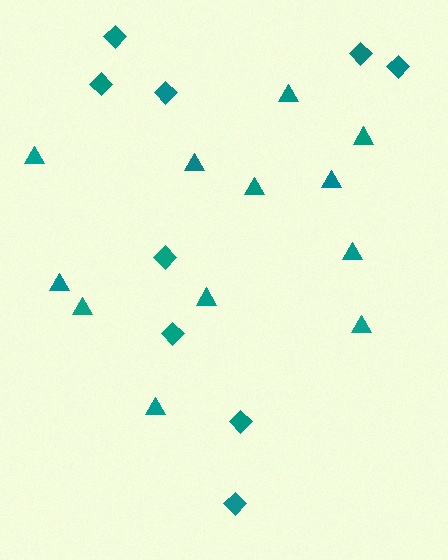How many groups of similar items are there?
There are 2 groups: one group of diamonds (9) and one group of triangles (12).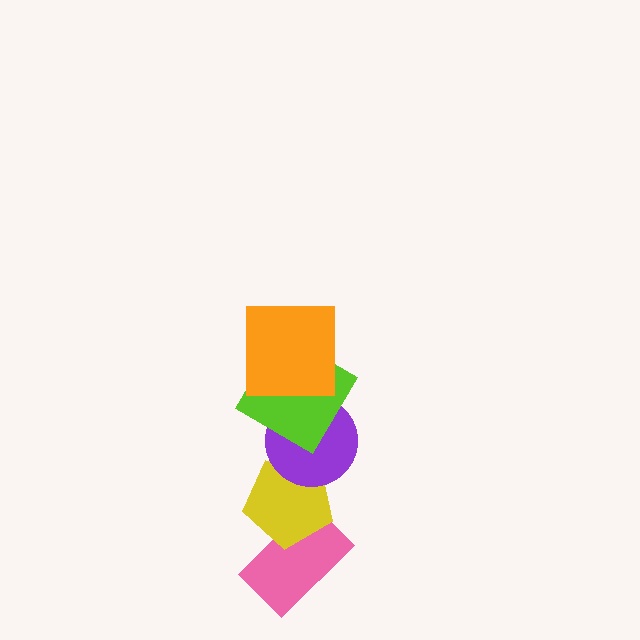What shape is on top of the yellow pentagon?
The purple circle is on top of the yellow pentagon.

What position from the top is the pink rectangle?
The pink rectangle is 5th from the top.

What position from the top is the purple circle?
The purple circle is 3rd from the top.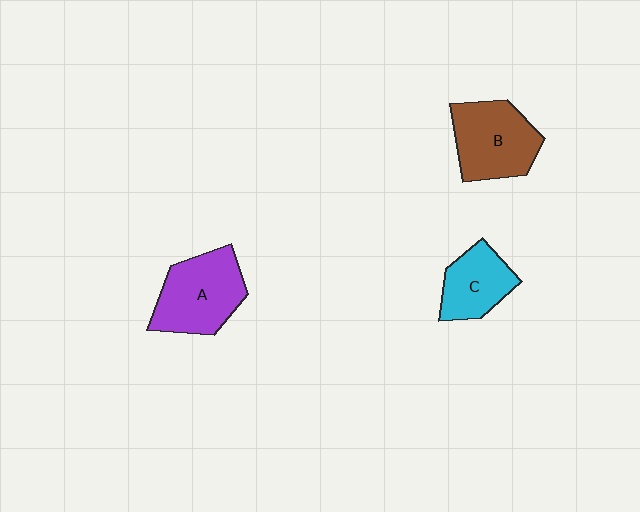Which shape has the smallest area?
Shape C (cyan).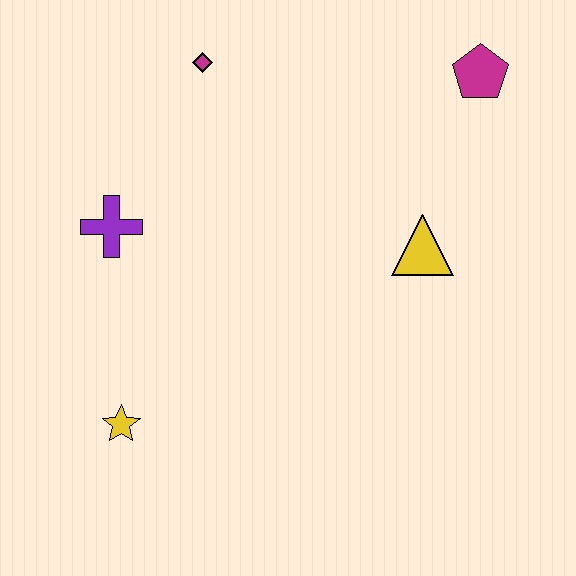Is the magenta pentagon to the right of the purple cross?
Yes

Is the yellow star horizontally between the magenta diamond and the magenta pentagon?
No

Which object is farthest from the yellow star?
The magenta pentagon is farthest from the yellow star.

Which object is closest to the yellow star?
The purple cross is closest to the yellow star.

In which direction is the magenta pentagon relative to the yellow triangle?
The magenta pentagon is above the yellow triangle.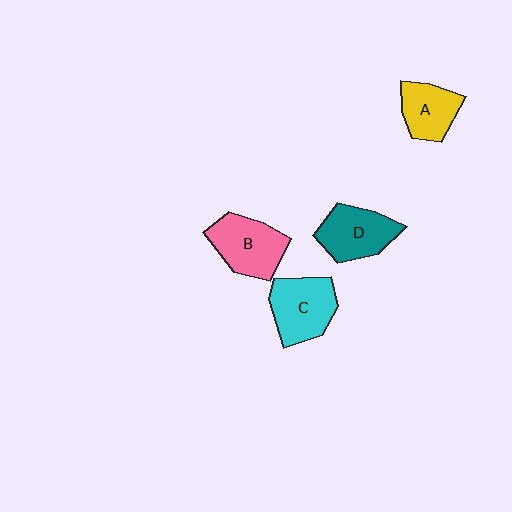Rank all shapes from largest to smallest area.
From largest to smallest: C (cyan), B (pink), D (teal), A (yellow).